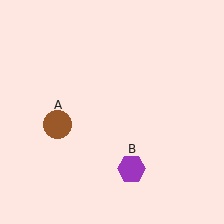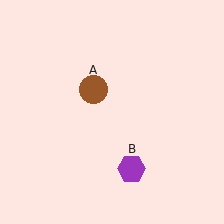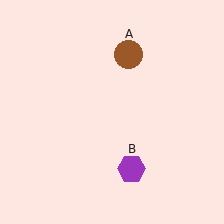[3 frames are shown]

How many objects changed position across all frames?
1 object changed position: brown circle (object A).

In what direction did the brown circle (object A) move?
The brown circle (object A) moved up and to the right.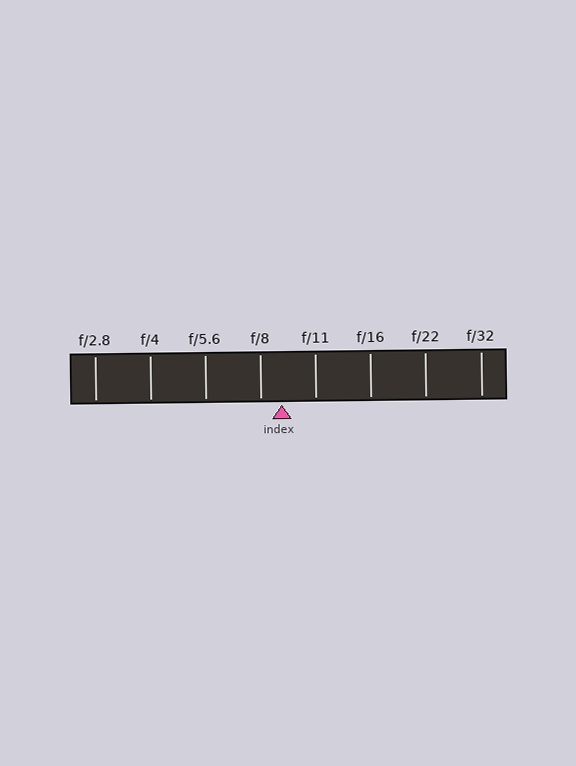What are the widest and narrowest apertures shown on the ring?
The widest aperture shown is f/2.8 and the narrowest is f/32.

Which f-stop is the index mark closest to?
The index mark is closest to f/8.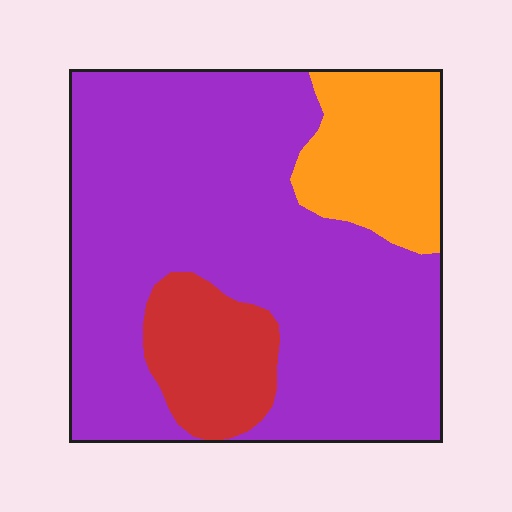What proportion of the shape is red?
Red takes up less than a sixth of the shape.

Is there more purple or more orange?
Purple.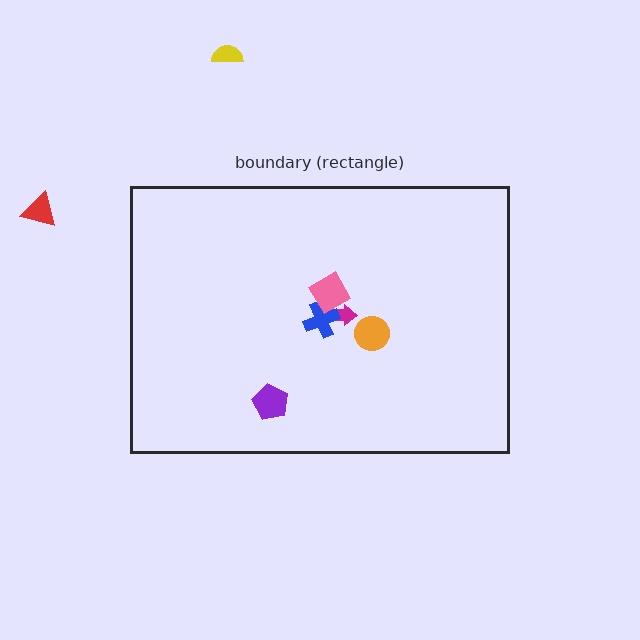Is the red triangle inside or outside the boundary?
Outside.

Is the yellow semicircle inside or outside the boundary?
Outside.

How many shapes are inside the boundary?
5 inside, 2 outside.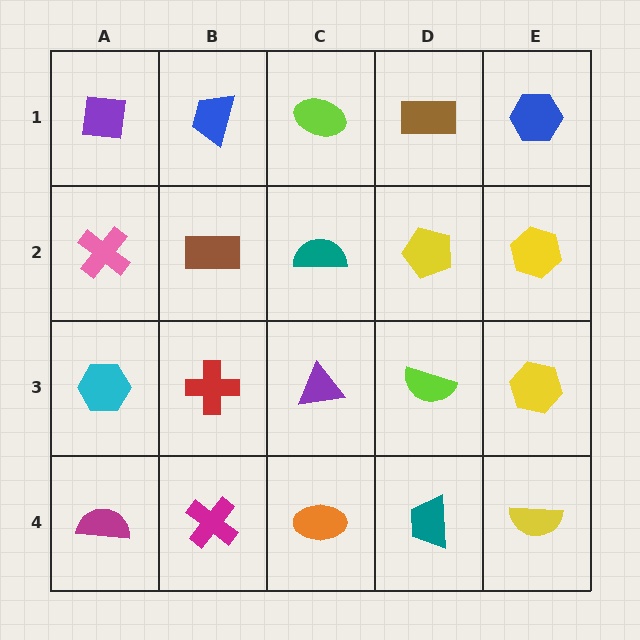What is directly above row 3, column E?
A yellow hexagon.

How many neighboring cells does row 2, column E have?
3.